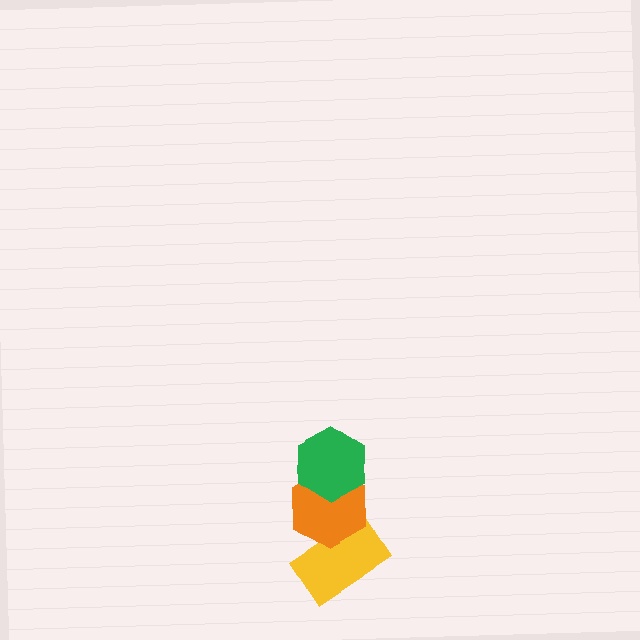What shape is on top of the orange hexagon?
The green hexagon is on top of the orange hexagon.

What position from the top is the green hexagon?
The green hexagon is 1st from the top.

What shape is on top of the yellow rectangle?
The orange hexagon is on top of the yellow rectangle.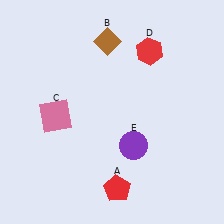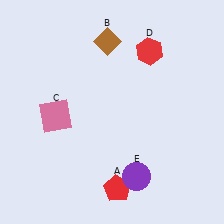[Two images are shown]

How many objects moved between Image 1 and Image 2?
1 object moved between the two images.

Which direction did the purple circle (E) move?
The purple circle (E) moved down.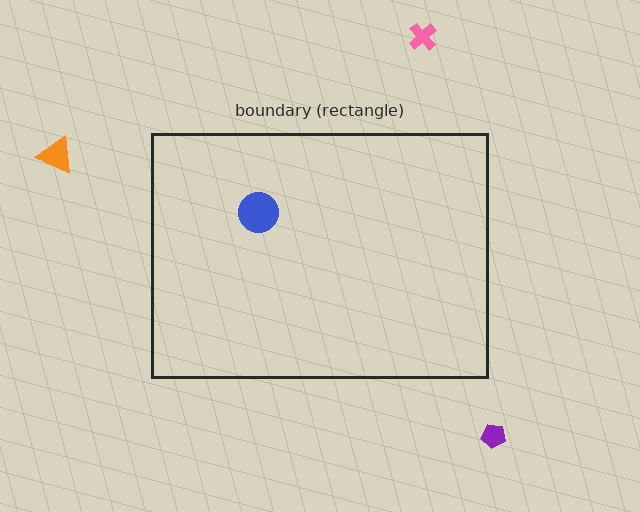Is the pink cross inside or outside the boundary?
Outside.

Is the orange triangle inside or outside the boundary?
Outside.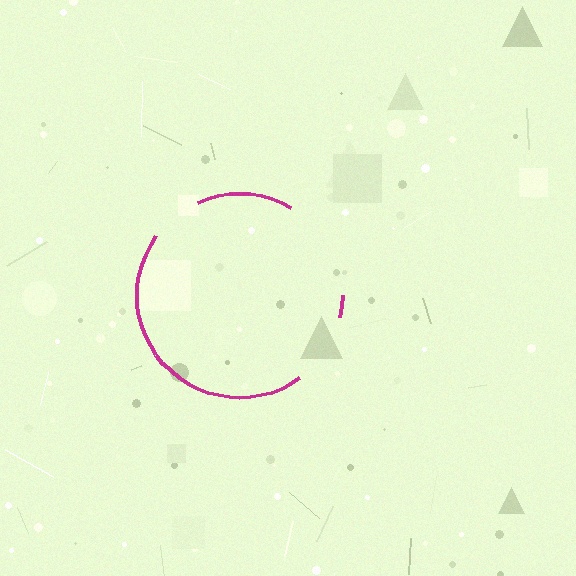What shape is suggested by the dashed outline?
The dashed outline suggests a circle.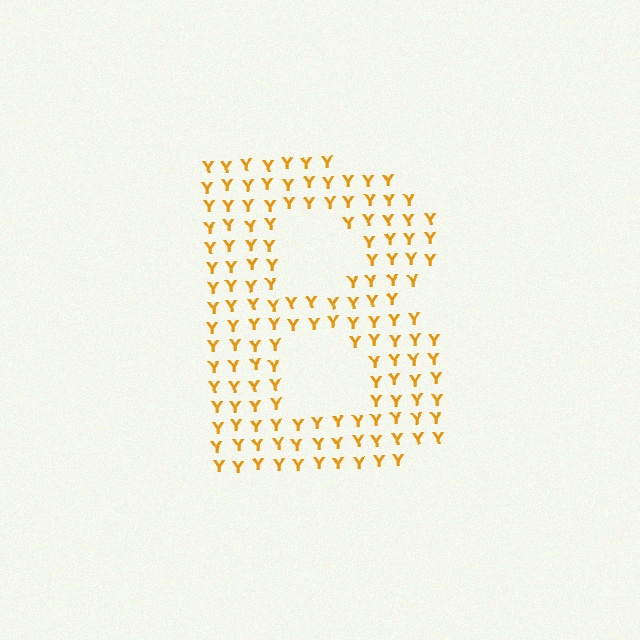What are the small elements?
The small elements are letter Y's.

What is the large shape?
The large shape is the letter B.